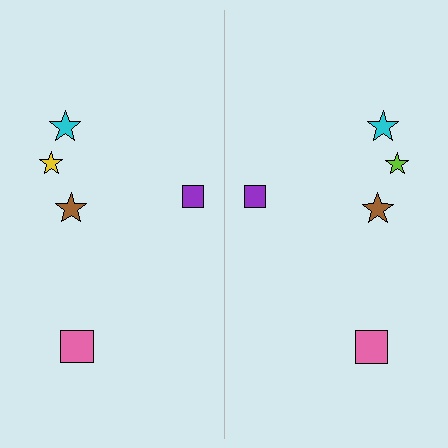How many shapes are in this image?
There are 10 shapes in this image.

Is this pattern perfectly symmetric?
No, the pattern is not perfectly symmetric. The lime star on the right side breaks the symmetry — its mirror counterpart is yellow.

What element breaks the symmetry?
The lime star on the right side breaks the symmetry — its mirror counterpart is yellow.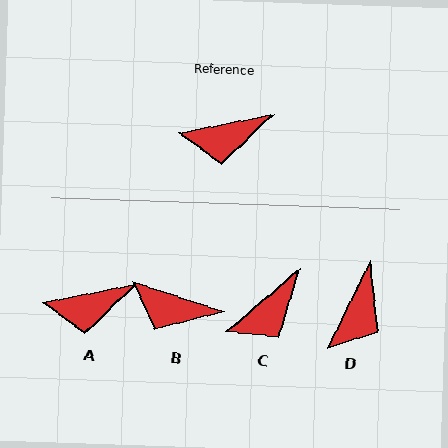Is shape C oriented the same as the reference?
No, it is off by about 29 degrees.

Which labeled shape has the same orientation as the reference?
A.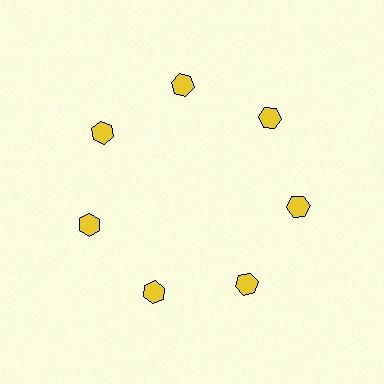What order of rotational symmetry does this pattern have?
This pattern has 7-fold rotational symmetry.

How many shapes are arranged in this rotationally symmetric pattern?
There are 7 shapes, arranged in 7 groups of 1.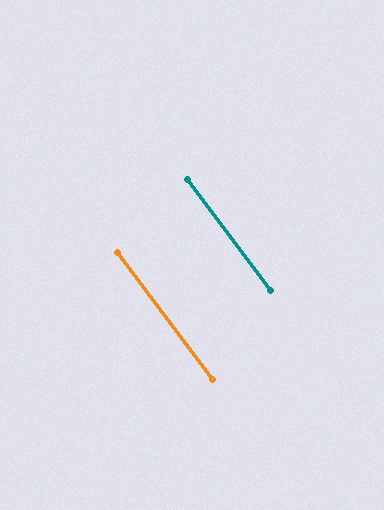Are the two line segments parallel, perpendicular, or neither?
Parallel — their directions differ by only 0.0°.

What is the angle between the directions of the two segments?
Approximately 0 degrees.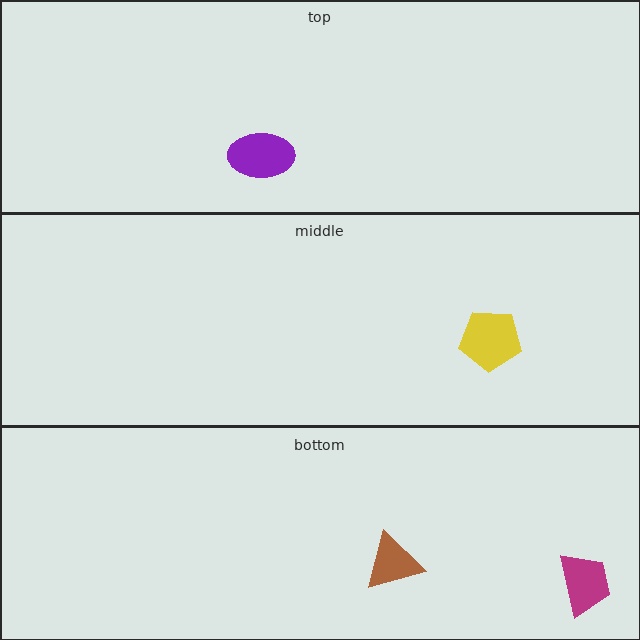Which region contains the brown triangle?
The bottom region.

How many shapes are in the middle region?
1.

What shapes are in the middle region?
The yellow pentagon.